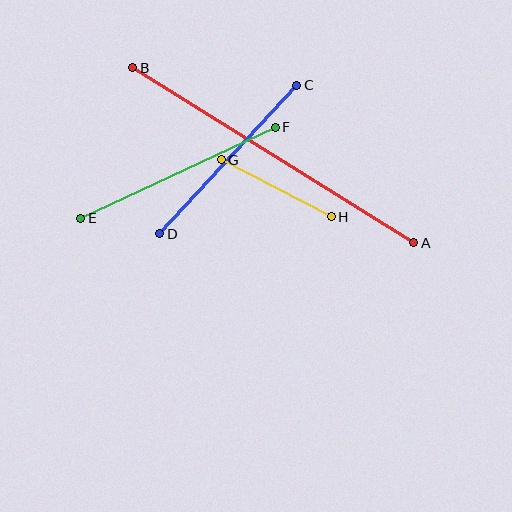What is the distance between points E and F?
The distance is approximately 215 pixels.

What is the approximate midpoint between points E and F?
The midpoint is at approximately (178, 173) pixels.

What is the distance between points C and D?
The distance is approximately 202 pixels.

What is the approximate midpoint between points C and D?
The midpoint is at approximately (228, 160) pixels.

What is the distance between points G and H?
The distance is approximately 124 pixels.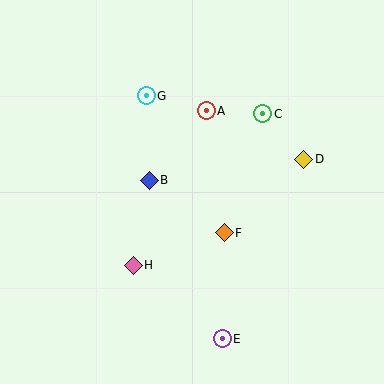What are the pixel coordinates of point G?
Point G is at (146, 96).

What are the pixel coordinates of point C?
Point C is at (263, 114).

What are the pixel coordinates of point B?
Point B is at (149, 180).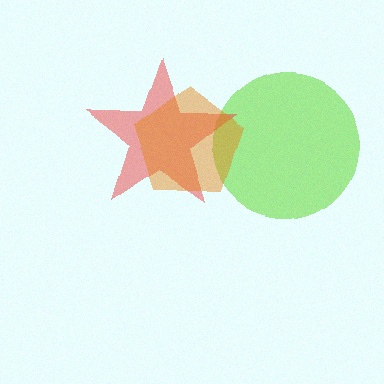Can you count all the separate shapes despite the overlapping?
Yes, there are 3 separate shapes.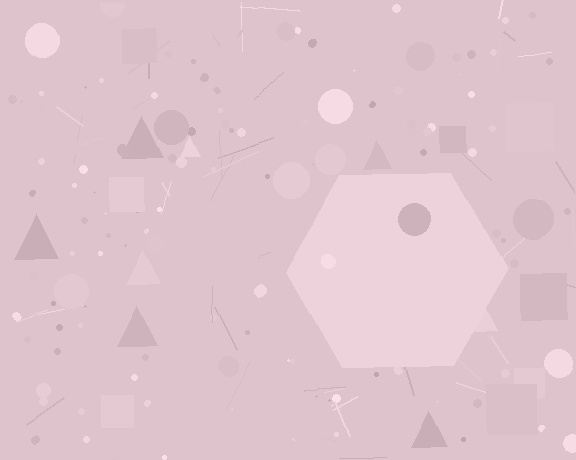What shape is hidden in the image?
A hexagon is hidden in the image.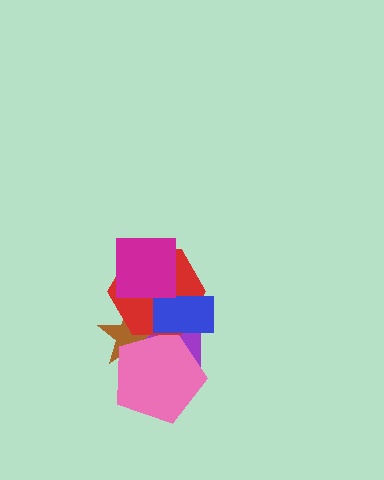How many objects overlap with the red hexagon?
5 objects overlap with the red hexagon.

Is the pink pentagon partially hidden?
Yes, it is partially covered by another shape.